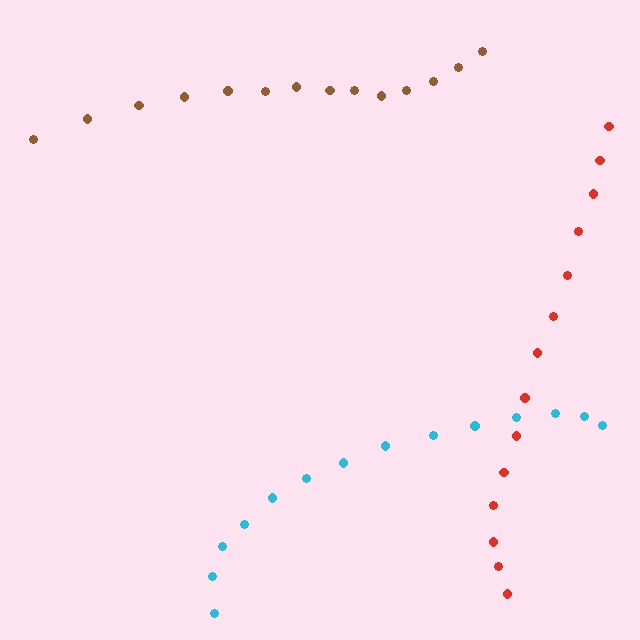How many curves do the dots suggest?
There are 3 distinct paths.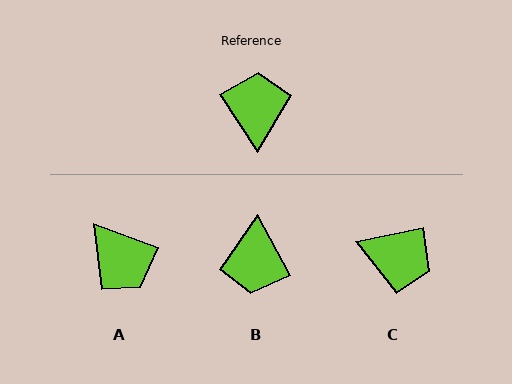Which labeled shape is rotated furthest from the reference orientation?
B, about 176 degrees away.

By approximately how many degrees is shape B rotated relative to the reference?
Approximately 176 degrees counter-clockwise.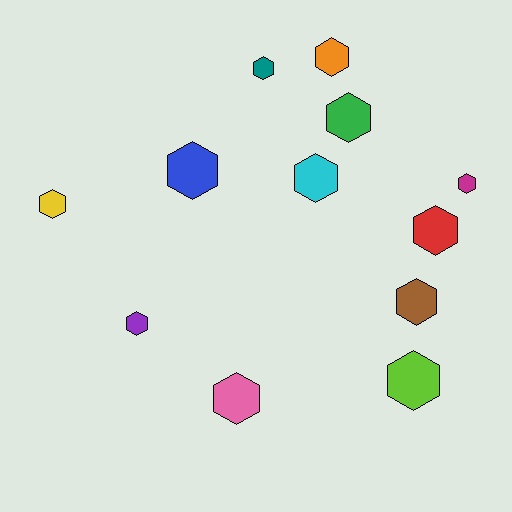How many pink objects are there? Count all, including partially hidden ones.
There is 1 pink object.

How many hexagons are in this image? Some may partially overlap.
There are 12 hexagons.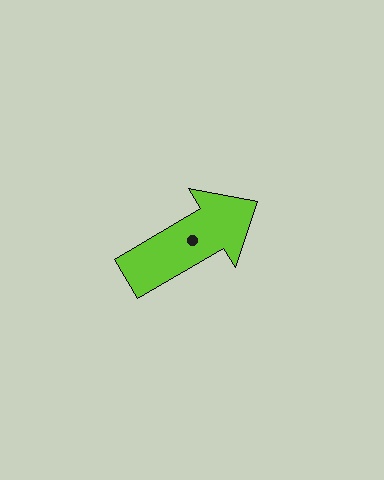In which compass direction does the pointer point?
Northeast.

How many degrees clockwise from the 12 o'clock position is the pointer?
Approximately 59 degrees.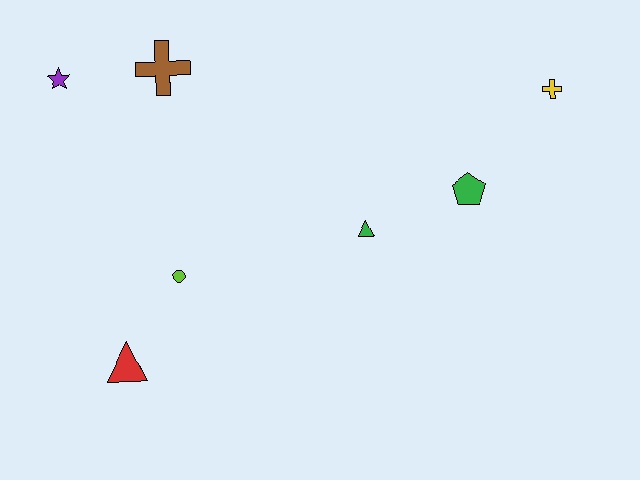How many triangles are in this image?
There are 2 triangles.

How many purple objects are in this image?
There is 1 purple object.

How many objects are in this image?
There are 7 objects.